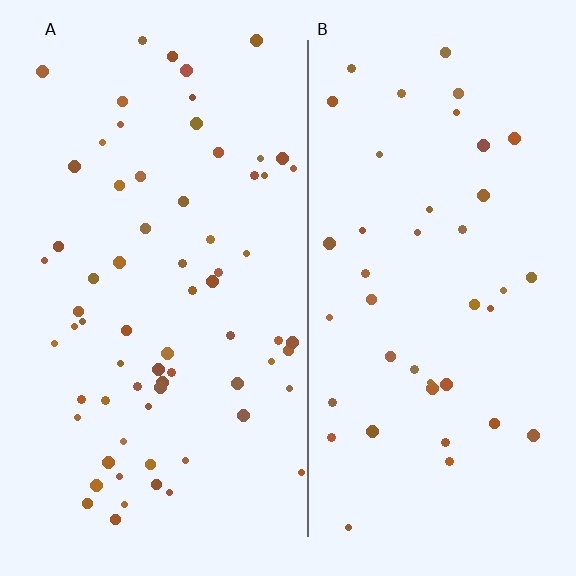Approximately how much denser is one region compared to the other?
Approximately 1.6× — region A over region B.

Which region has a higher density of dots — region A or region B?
A (the left).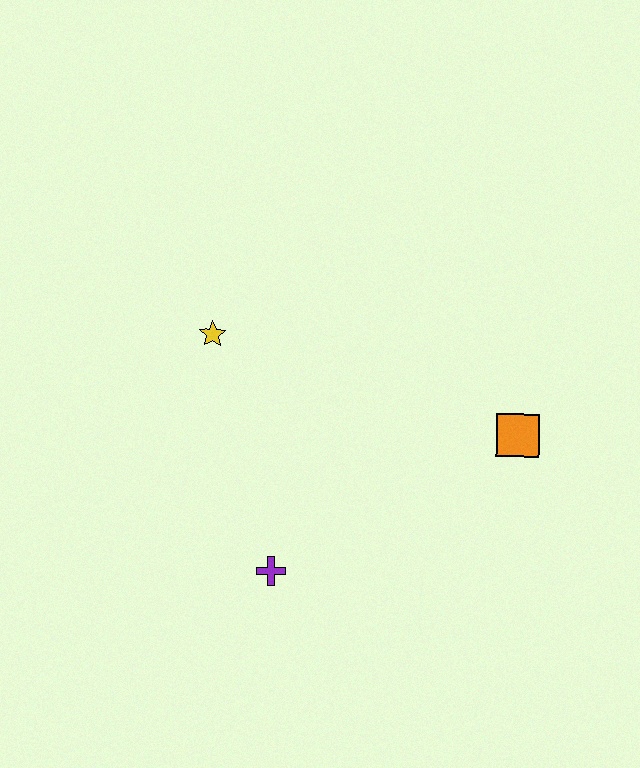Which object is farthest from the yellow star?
The orange square is farthest from the yellow star.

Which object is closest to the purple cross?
The yellow star is closest to the purple cross.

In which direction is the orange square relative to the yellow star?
The orange square is to the right of the yellow star.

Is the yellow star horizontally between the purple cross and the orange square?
No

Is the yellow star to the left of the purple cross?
Yes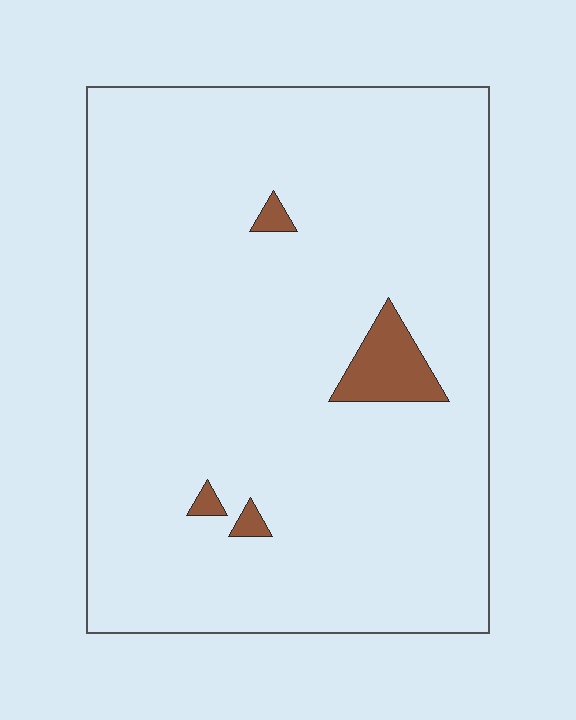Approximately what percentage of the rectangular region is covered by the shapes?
Approximately 5%.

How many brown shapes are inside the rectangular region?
4.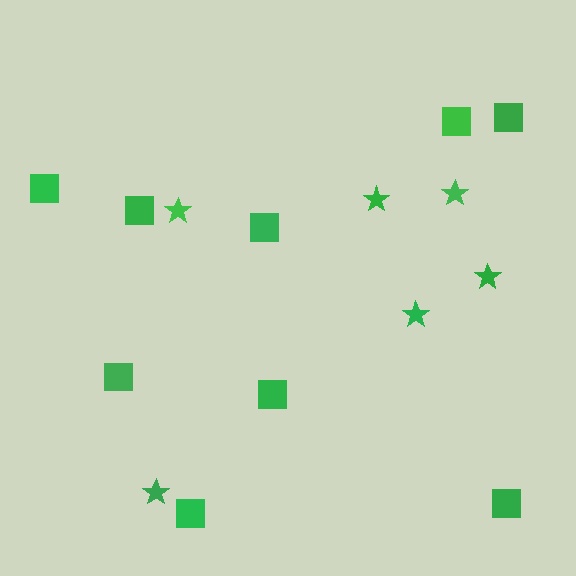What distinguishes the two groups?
There are 2 groups: one group of squares (9) and one group of stars (6).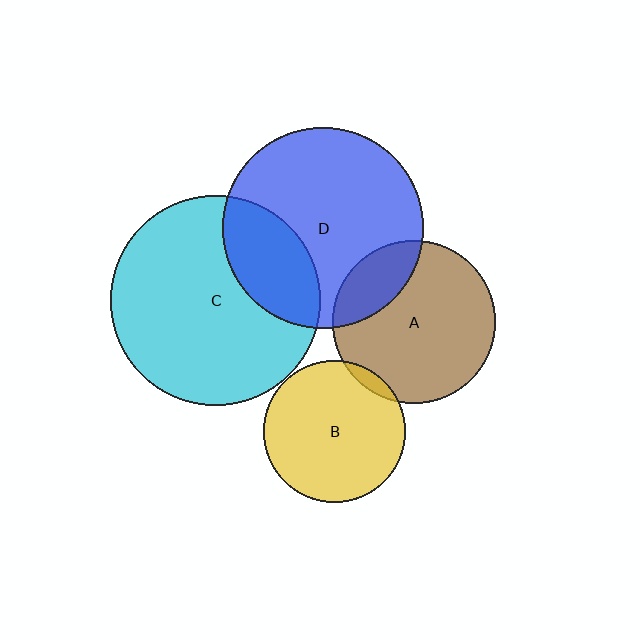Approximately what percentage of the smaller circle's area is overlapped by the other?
Approximately 20%.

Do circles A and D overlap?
Yes.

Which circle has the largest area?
Circle C (cyan).